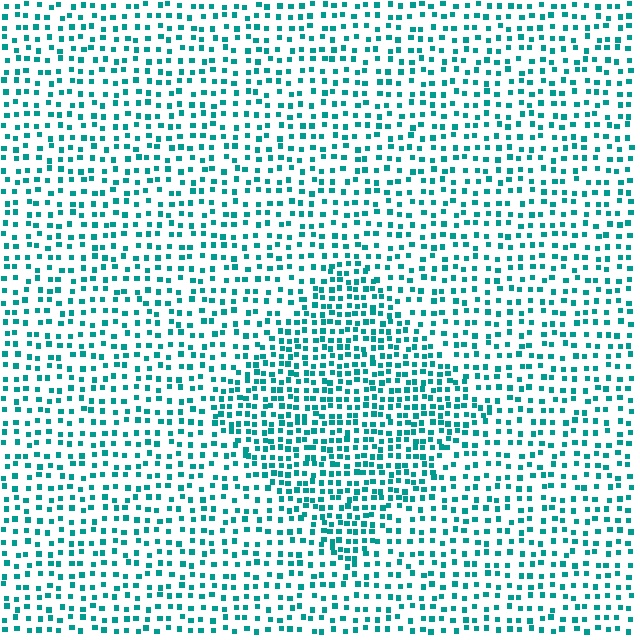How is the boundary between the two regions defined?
The boundary is defined by a change in element density (approximately 1.7x ratio). All elements are the same color, size, and shape.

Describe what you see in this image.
The image contains small teal elements arranged at two different densities. A diamond-shaped region is visible where the elements are more densely packed than the surrounding area.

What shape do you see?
I see a diamond.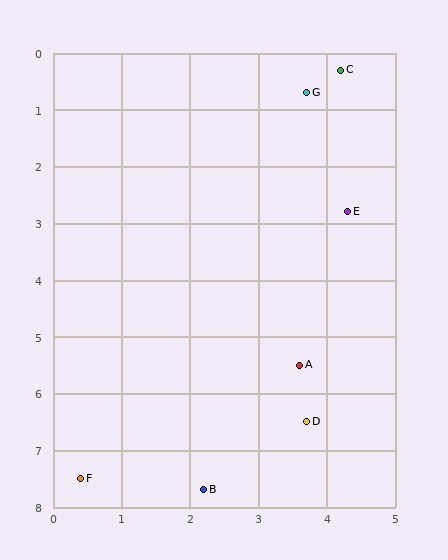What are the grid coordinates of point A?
Point A is at approximately (3.6, 5.5).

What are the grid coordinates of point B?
Point B is at approximately (2.2, 7.7).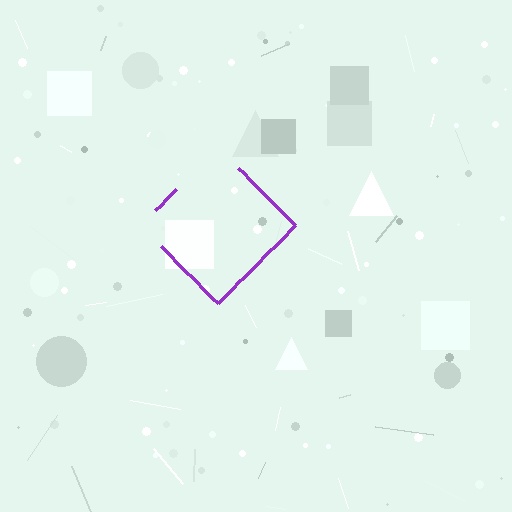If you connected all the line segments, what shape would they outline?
They would outline a diamond.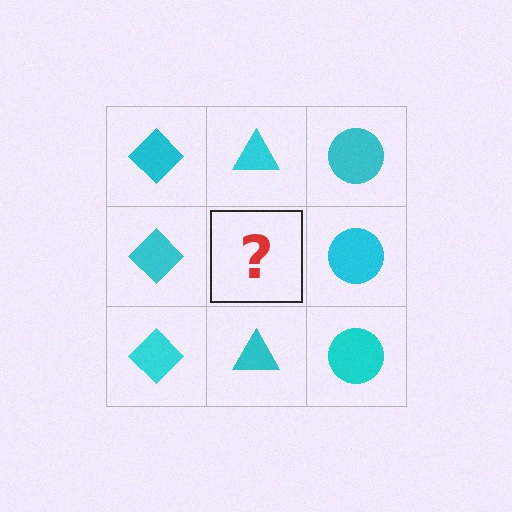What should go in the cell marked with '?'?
The missing cell should contain a cyan triangle.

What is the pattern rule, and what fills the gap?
The rule is that each column has a consistent shape. The gap should be filled with a cyan triangle.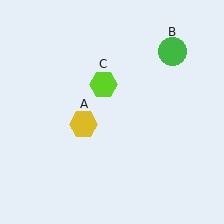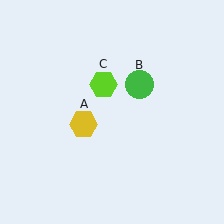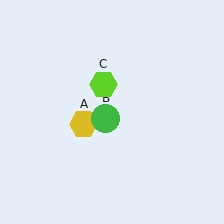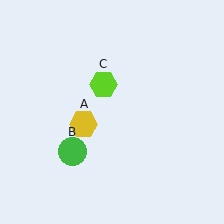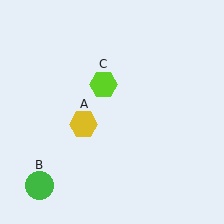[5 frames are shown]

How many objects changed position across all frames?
1 object changed position: green circle (object B).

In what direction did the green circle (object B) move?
The green circle (object B) moved down and to the left.